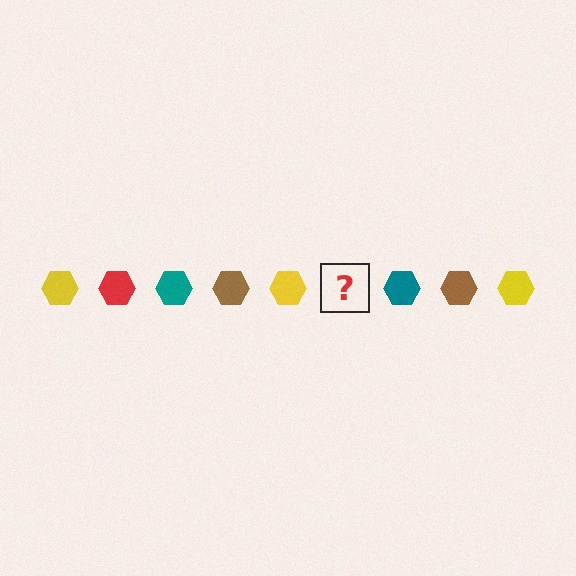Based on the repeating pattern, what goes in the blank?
The blank should be a red hexagon.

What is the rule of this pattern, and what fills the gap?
The rule is that the pattern cycles through yellow, red, teal, brown hexagons. The gap should be filled with a red hexagon.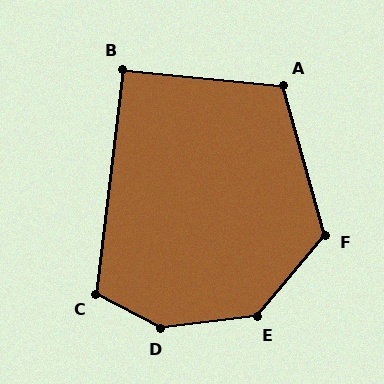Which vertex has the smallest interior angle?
B, at approximately 91 degrees.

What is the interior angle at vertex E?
Approximately 138 degrees (obtuse).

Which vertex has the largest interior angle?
D, at approximately 144 degrees.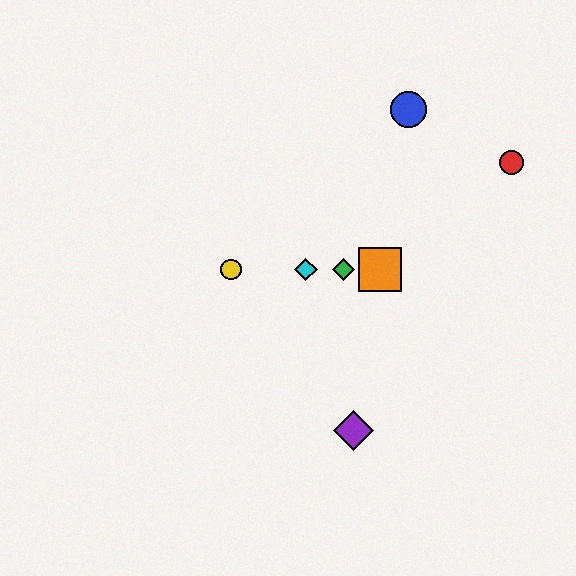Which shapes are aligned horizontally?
The green diamond, the yellow circle, the orange square, the cyan diamond are aligned horizontally.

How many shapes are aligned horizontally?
4 shapes (the green diamond, the yellow circle, the orange square, the cyan diamond) are aligned horizontally.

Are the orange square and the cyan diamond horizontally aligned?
Yes, both are at y≈270.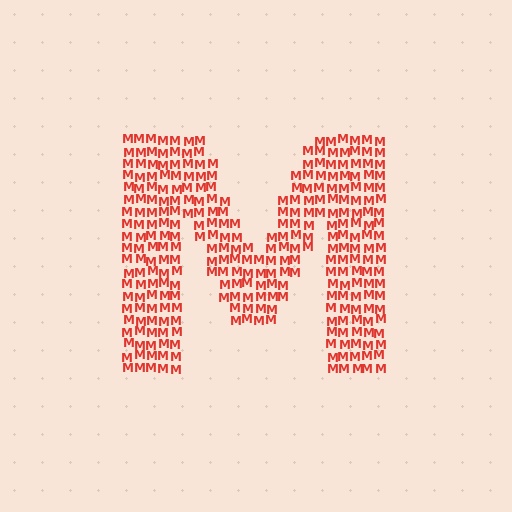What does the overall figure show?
The overall figure shows the letter M.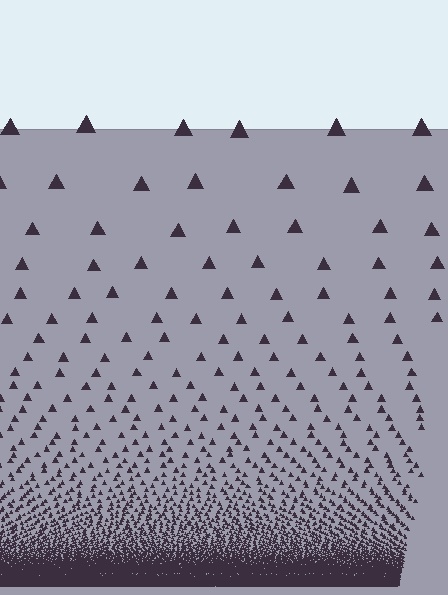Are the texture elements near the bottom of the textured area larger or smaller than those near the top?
Smaller. The gradient is inverted — elements near the bottom are smaller and denser.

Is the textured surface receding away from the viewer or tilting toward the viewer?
The surface appears to tilt toward the viewer. Texture elements get larger and sparser toward the top.